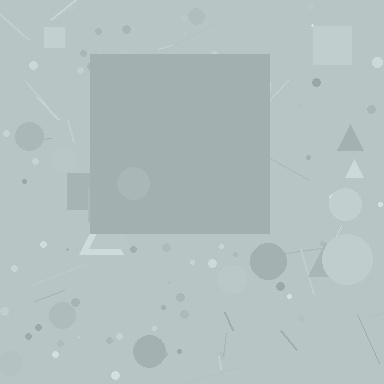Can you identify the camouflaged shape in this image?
The camouflaged shape is a square.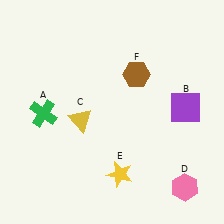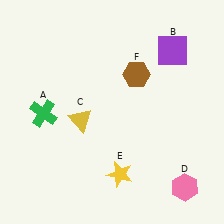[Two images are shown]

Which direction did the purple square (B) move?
The purple square (B) moved up.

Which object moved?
The purple square (B) moved up.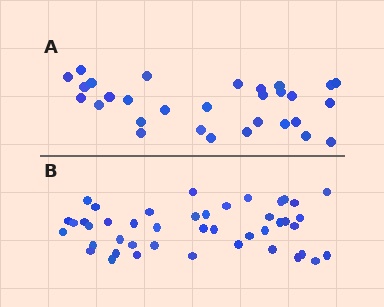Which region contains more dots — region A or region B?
Region B (the bottom region) has more dots.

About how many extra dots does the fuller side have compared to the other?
Region B has approximately 15 more dots than region A.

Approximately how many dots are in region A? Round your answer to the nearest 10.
About 30 dots.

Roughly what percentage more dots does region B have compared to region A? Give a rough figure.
About 45% more.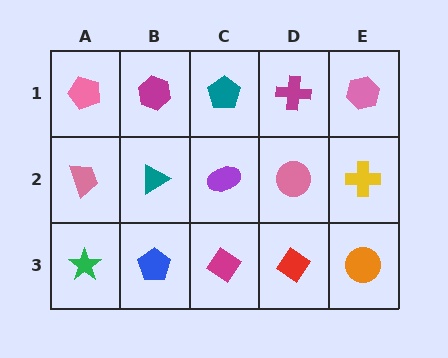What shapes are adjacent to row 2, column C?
A teal pentagon (row 1, column C), a magenta diamond (row 3, column C), a teal triangle (row 2, column B), a pink circle (row 2, column D).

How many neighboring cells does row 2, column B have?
4.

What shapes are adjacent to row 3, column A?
A pink trapezoid (row 2, column A), a blue pentagon (row 3, column B).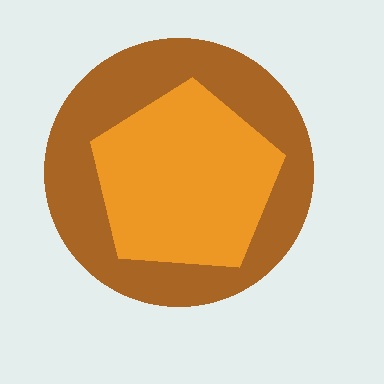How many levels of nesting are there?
2.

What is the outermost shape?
The brown circle.